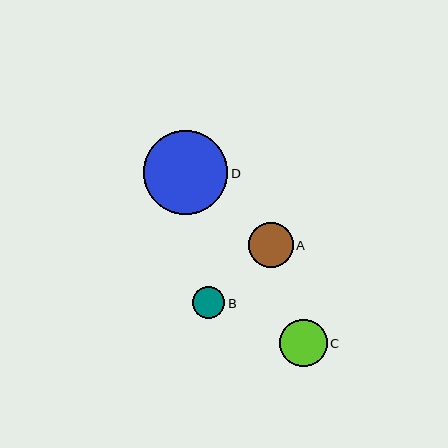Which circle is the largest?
Circle D is the largest with a size of approximately 85 pixels.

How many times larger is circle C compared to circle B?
Circle C is approximately 1.5 times the size of circle B.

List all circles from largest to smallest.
From largest to smallest: D, C, A, B.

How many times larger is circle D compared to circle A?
Circle D is approximately 1.9 times the size of circle A.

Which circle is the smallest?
Circle B is the smallest with a size of approximately 32 pixels.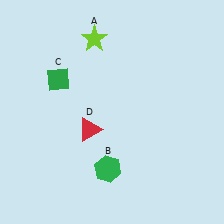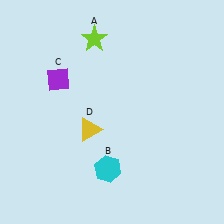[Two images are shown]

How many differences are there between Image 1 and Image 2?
There are 3 differences between the two images.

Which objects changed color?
B changed from green to cyan. C changed from green to purple. D changed from red to yellow.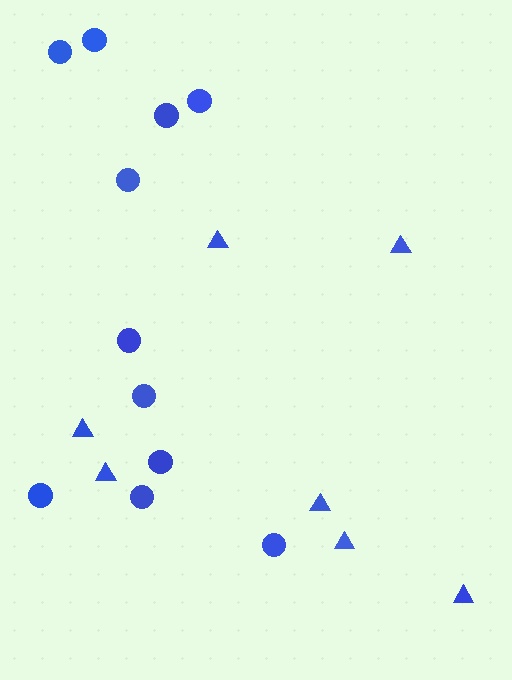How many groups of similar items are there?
There are 2 groups: one group of circles (11) and one group of triangles (7).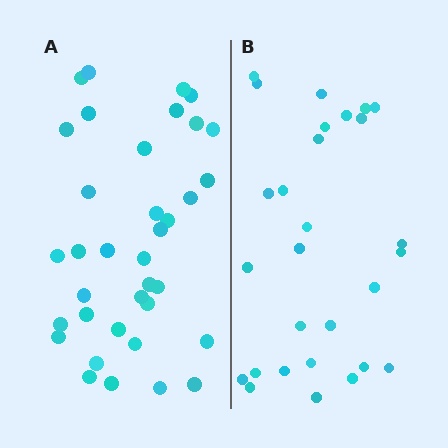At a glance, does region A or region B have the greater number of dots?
Region A (the left region) has more dots.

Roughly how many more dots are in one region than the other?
Region A has roughly 8 or so more dots than region B.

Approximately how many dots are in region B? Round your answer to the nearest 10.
About 30 dots. (The exact count is 28, which rounds to 30.)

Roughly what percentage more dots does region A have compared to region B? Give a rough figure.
About 30% more.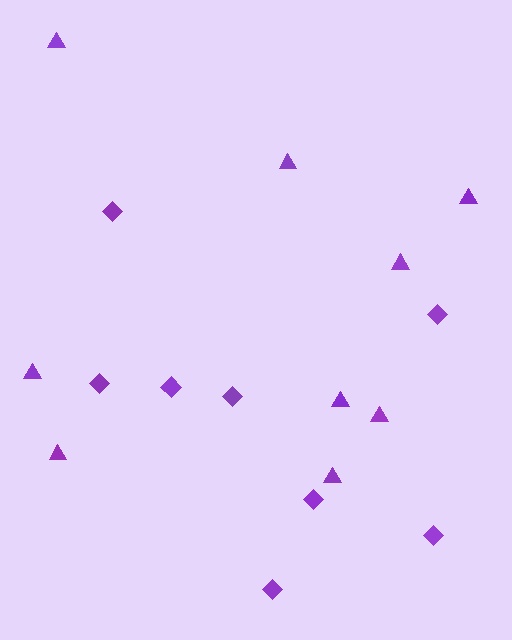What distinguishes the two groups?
There are 2 groups: one group of triangles (9) and one group of diamonds (8).